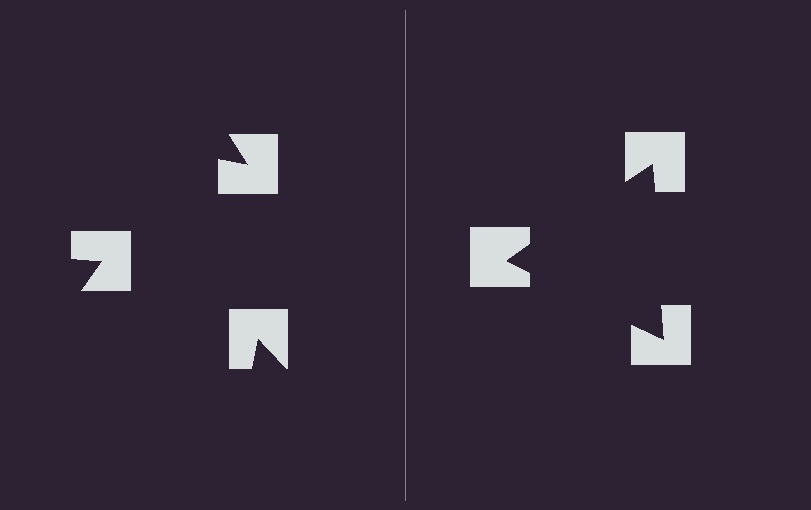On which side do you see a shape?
An illusory triangle appears on the right side. On the left side the wedge cuts are rotated, so no coherent shape forms.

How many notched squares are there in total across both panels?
6 — 3 on each side.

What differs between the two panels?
The notched squares are positioned identically on both sides; only the wedge orientations differ. On the right they align to a triangle; on the left they are misaligned.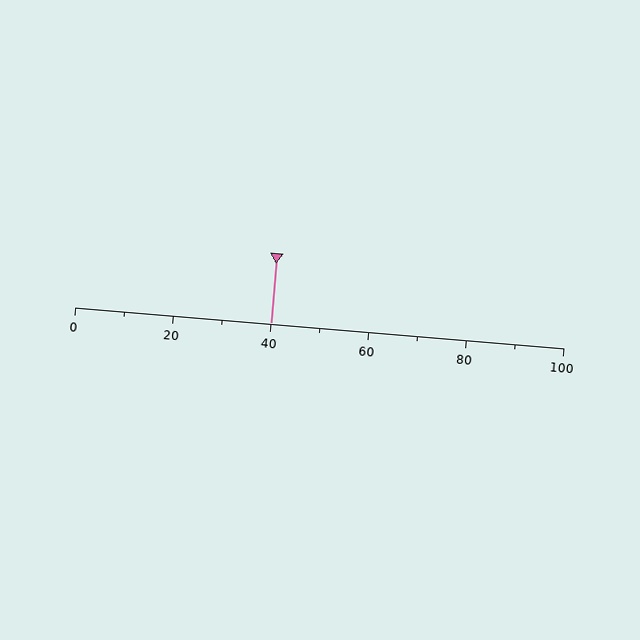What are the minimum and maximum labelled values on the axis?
The axis runs from 0 to 100.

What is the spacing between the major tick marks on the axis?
The major ticks are spaced 20 apart.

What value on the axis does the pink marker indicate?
The marker indicates approximately 40.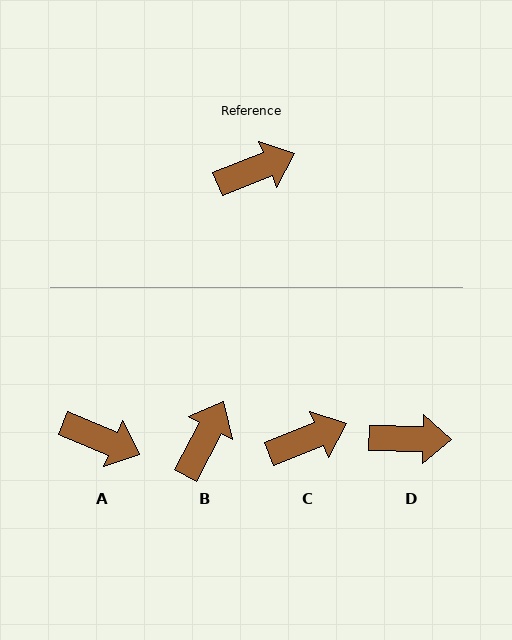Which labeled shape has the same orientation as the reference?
C.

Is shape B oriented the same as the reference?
No, it is off by about 41 degrees.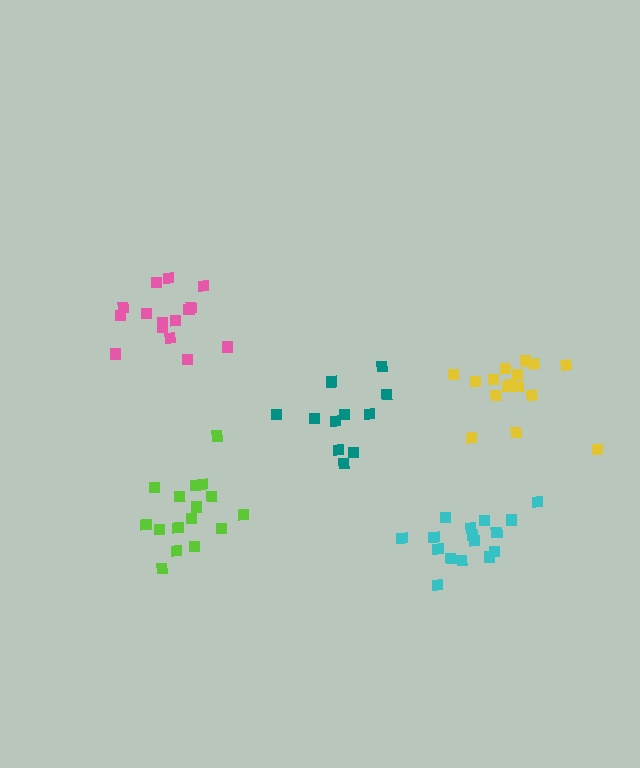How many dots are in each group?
Group 1: 16 dots, Group 2: 16 dots, Group 3: 15 dots, Group 4: 16 dots, Group 5: 11 dots (74 total).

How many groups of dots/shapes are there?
There are 5 groups.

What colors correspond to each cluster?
The clusters are colored: lime, yellow, pink, cyan, teal.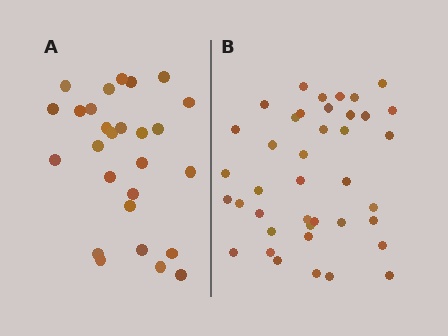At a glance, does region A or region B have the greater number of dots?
Region B (the right region) has more dots.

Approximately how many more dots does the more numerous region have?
Region B has approximately 15 more dots than region A.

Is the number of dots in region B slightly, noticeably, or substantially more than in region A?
Region B has substantially more. The ratio is roughly 1.5 to 1.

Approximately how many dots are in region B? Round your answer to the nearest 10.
About 40 dots.